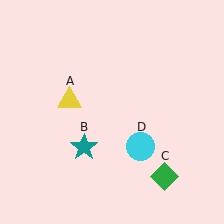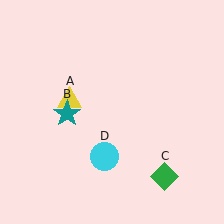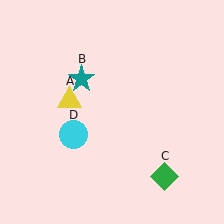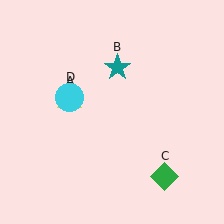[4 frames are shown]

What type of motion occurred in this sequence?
The teal star (object B), cyan circle (object D) rotated clockwise around the center of the scene.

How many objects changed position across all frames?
2 objects changed position: teal star (object B), cyan circle (object D).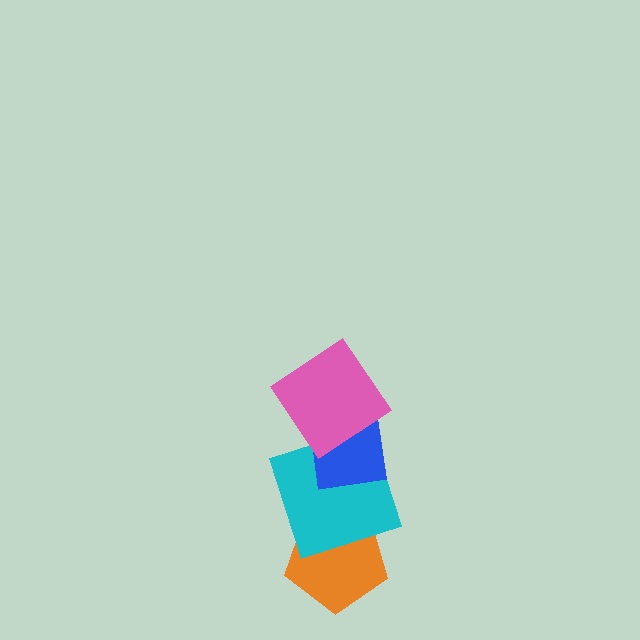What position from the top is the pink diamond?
The pink diamond is 1st from the top.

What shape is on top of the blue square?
The pink diamond is on top of the blue square.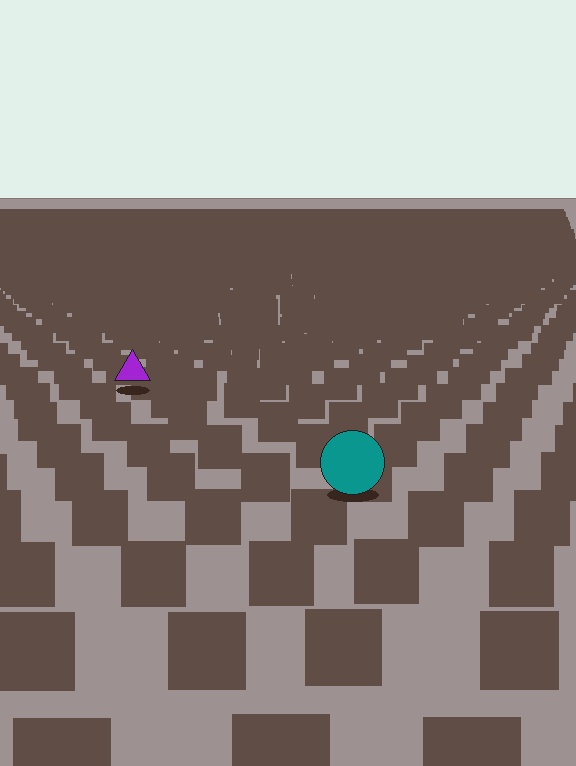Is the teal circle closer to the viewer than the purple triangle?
Yes. The teal circle is closer — you can tell from the texture gradient: the ground texture is coarser near it.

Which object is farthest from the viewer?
The purple triangle is farthest from the viewer. It appears smaller and the ground texture around it is denser.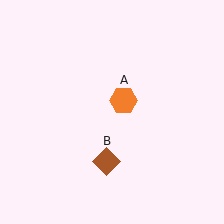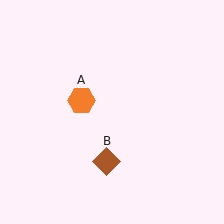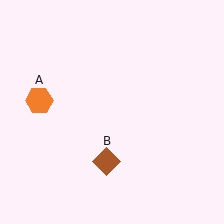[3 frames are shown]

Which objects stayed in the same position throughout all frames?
Brown diamond (object B) remained stationary.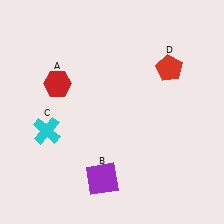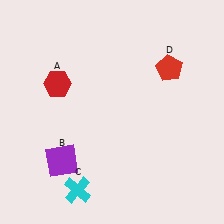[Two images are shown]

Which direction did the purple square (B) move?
The purple square (B) moved left.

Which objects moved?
The objects that moved are: the purple square (B), the cyan cross (C).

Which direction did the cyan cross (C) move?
The cyan cross (C) moved down.